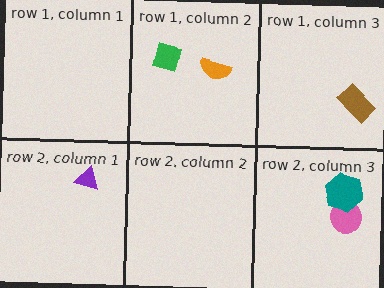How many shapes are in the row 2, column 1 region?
1.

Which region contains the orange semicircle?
The row 1, column 2 region.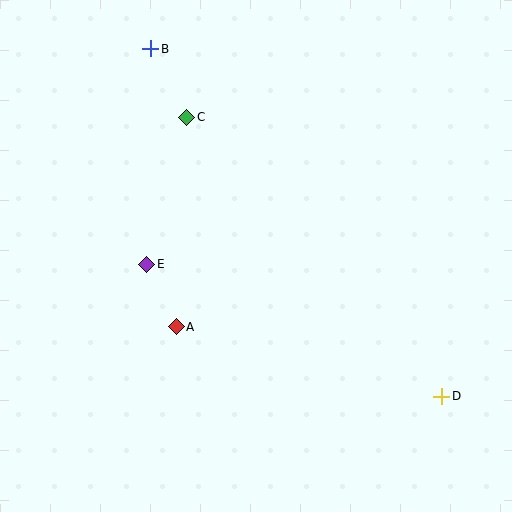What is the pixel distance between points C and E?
The distance between C and E is 153 pixels.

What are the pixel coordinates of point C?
Point C is at (187, 117).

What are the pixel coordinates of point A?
Point A is at (176, 327).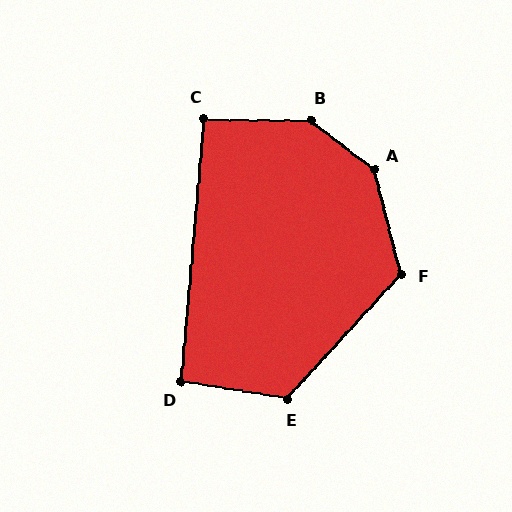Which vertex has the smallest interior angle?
D, at approximately 94 degrees.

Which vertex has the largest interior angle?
B, at approximately 143 degrees.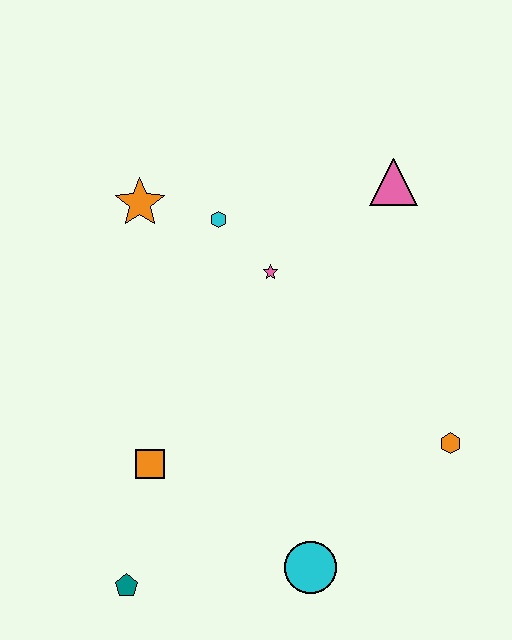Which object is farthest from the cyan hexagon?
The teal pentagon is farthest from the cyan hexagon.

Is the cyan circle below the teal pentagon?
No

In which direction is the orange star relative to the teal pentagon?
The orange star is above the teal pentagon.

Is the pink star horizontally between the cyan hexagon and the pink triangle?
Yes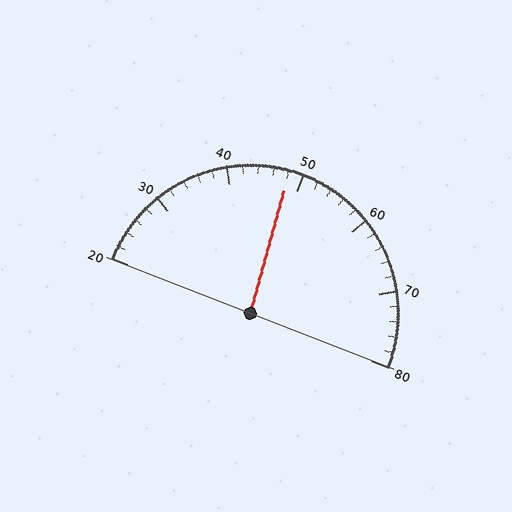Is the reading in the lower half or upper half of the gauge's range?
The reading is in the lower half of the range (20 to 80).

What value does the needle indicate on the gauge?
The needle indicates approximately 48.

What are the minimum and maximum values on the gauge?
The gauge ranges from 20 to 80.